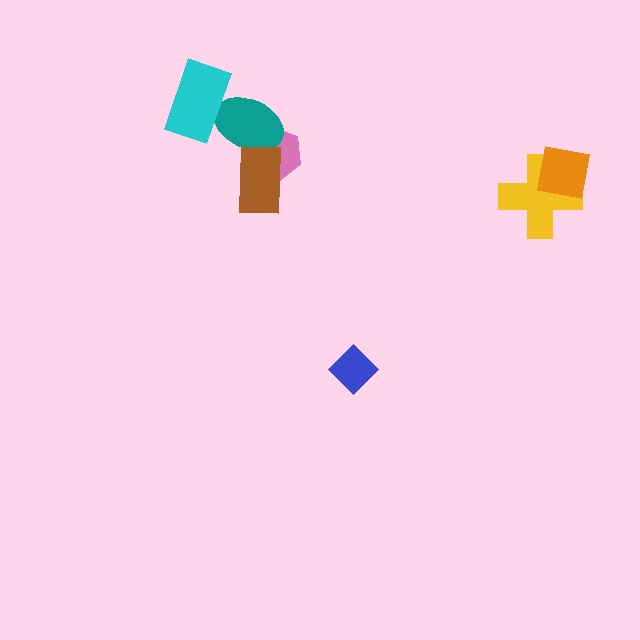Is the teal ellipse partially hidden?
Yes, it is partially covered by another shape.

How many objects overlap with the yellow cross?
1 object overlaps with the yellow cross.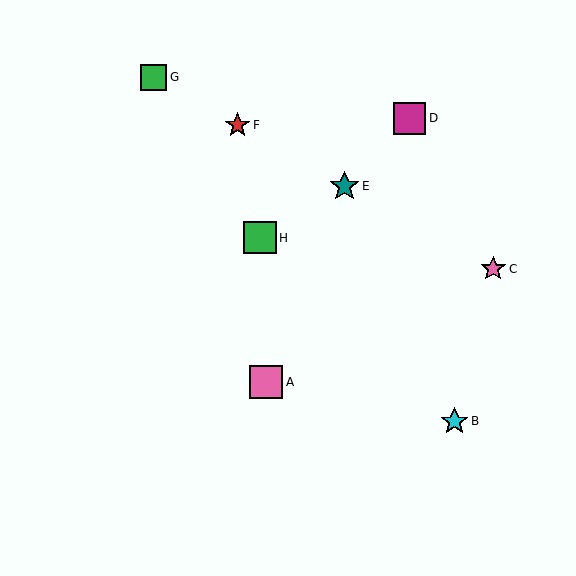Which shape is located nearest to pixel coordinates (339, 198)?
The teal star (labeled E) at (344, 186) is nearest to that location.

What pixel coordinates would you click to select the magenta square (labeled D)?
Click at (409, 118) to select the magenta square D.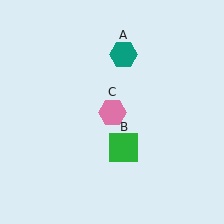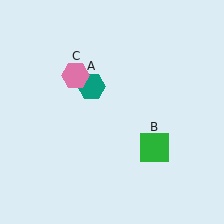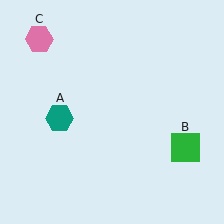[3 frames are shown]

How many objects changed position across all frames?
3 objects changed position: teal hexagon (object A), green square (object B), pink hexagon (object C).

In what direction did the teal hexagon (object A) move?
The teal hexagon (object A) moved down and to the left.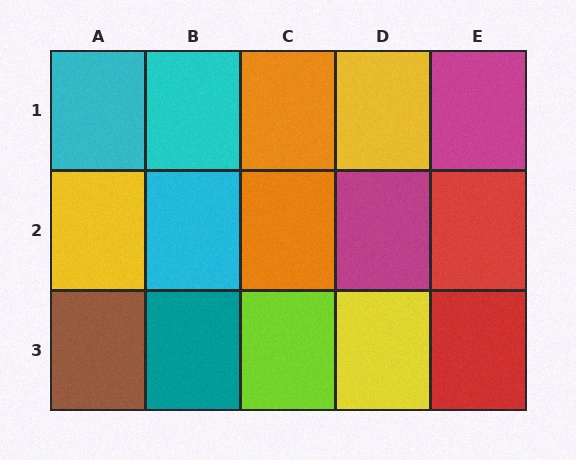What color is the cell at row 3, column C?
Lime.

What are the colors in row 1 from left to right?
Cyan, cyan, orange, yellow, magenta.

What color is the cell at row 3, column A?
Brown.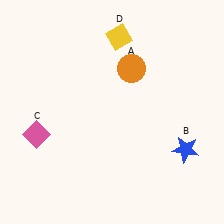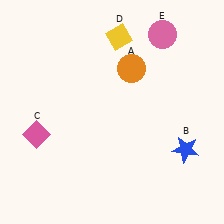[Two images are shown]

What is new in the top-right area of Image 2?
A pink circle (E) was added in the top-right area of Image 2.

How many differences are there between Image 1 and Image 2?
There is 1 difference between the two images.